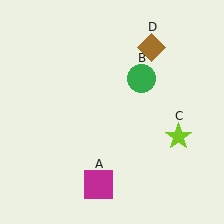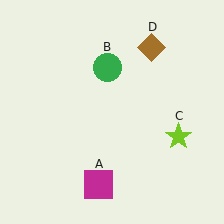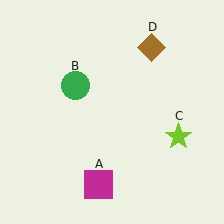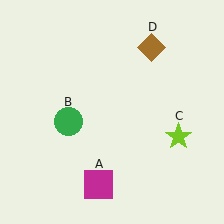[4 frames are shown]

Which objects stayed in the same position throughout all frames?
Magenta square (object A) and lime star (object C) and brown diamond (object D) remained stationary.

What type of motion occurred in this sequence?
The green circle (object B) rotated counterclockwise around the center of the scene.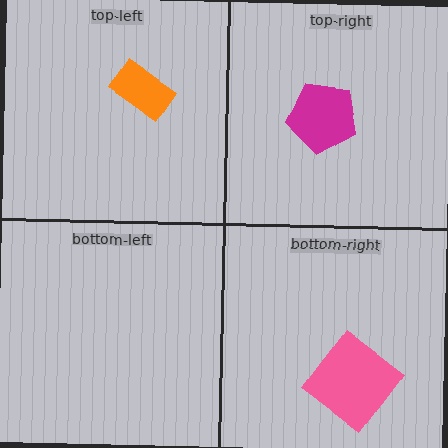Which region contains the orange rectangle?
The top-left region.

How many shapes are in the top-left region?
1.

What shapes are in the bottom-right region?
The pink diamond.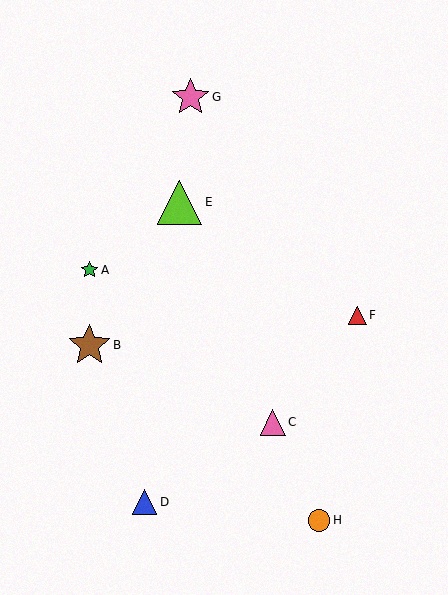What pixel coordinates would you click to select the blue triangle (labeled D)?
Click at (145, 502) to select the blue triangle D.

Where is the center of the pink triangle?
The center of the pink triangle is at (273, 422).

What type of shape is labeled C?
Shape C is a pink triangle.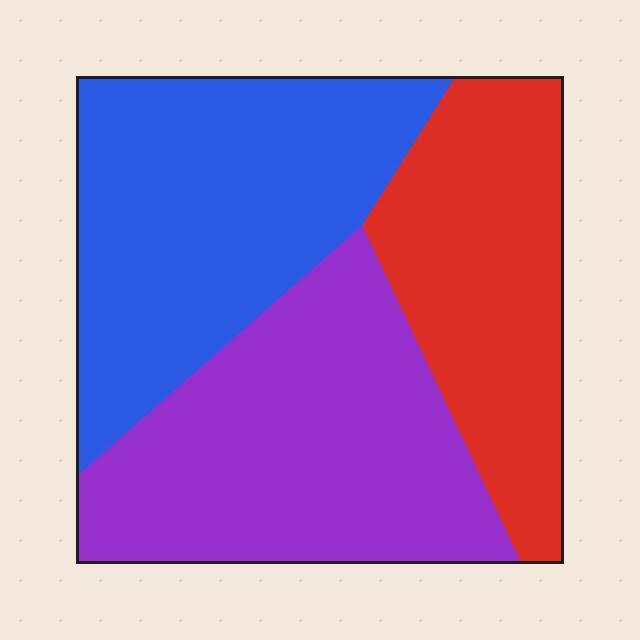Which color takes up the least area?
Red, at roughly 25%.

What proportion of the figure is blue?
Blue covers roughly 35% of the figure.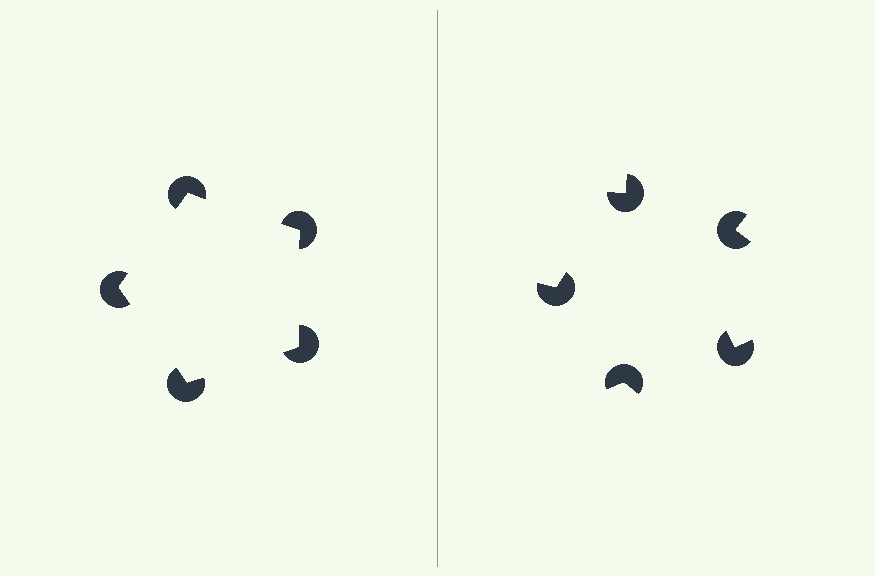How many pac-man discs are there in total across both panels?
10 — 5 on each side.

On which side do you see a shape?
An illusory pentagon appears on the left side. On the right side the wedge cuts are rotated, so no coherent shape forms.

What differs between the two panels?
The pac-man discs are positioned identically on both sides; only the wedge orientations differ. On the left they align to a pentagon; on the right they are misaligned.